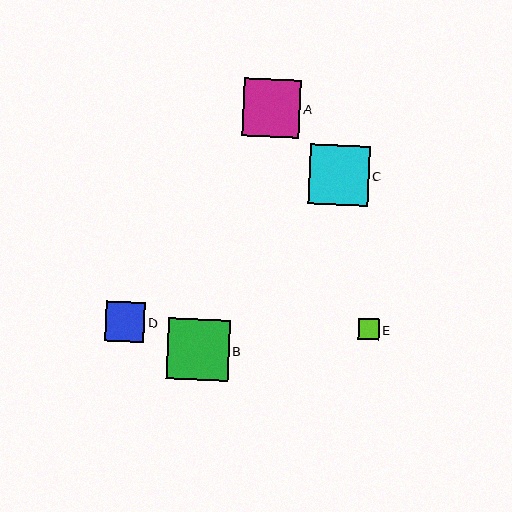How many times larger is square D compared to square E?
Square D is approximately 1.9 times the size of square E.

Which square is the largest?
Square B is the largest with a size of approximately 61 pixels.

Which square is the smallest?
Square E is the smallest with a size of approximately 21 pixels.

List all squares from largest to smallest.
From largest to smallest: B, C, A, D, E.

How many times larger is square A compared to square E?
Square A is approximately 2.8 times the size of square E.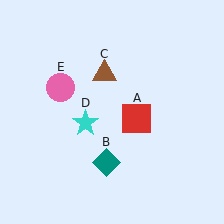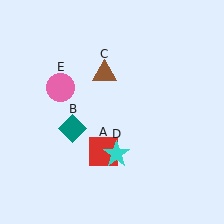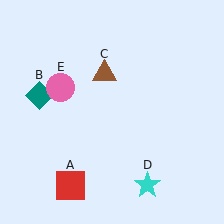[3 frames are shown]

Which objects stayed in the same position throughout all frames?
Brown triangle (object C) and pink circle (object E) remained stationary.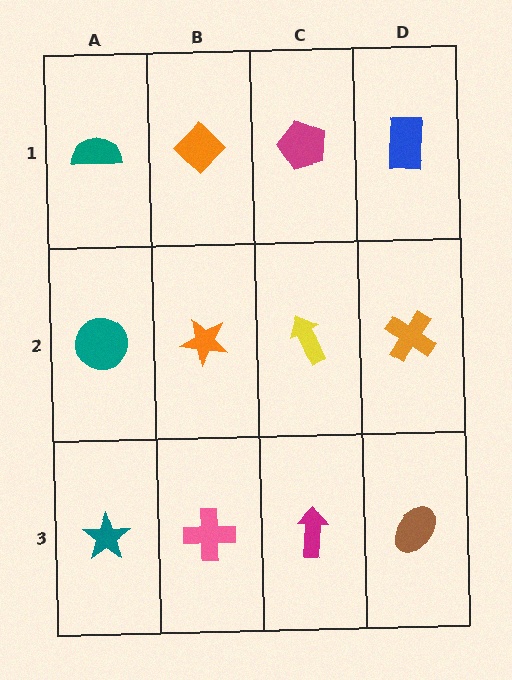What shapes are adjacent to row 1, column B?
An orange star (row 2, column B), a teal semicircle (row 1, column A), a magenta pentagon (row 1, column C).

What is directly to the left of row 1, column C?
An orange diamond.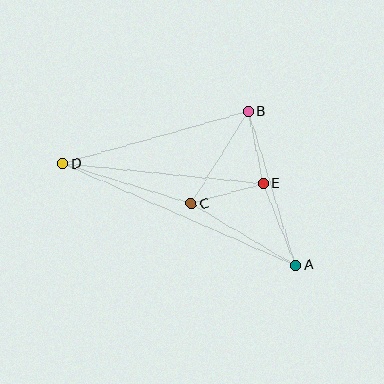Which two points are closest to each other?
Points B and E are closest to each other.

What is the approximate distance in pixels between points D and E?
The distance between D and E is approximately 202 pixels.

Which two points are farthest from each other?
Points A and D are farthest from each other.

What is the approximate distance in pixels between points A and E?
The distance between A and E is approximately 88 pixels.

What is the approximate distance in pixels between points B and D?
The distance between B and D is approximately 193 pixels.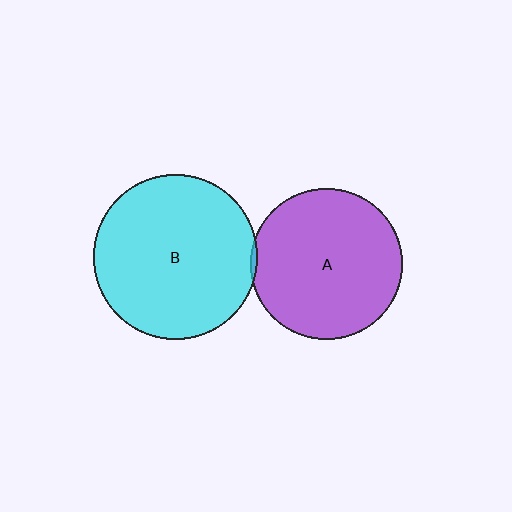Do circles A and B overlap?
Yes.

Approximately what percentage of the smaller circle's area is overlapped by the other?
Approximately 5%.